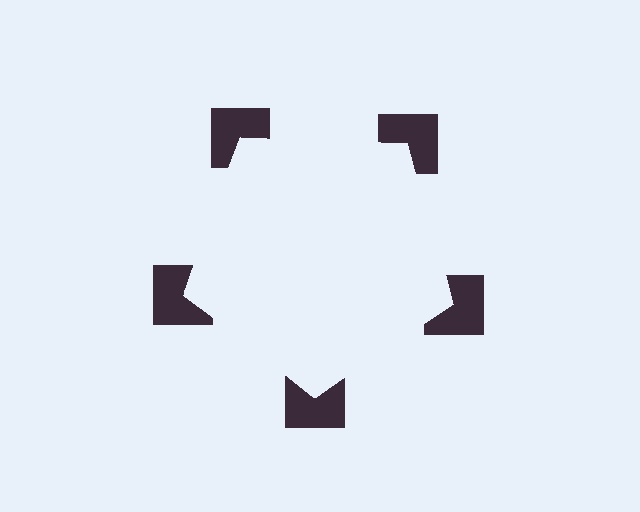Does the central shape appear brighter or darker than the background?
It typically appears slightly brighter than the background, even though no actual brightness change is drawn.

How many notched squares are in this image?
There are 5 — one at each vertex of the illusory pentagon.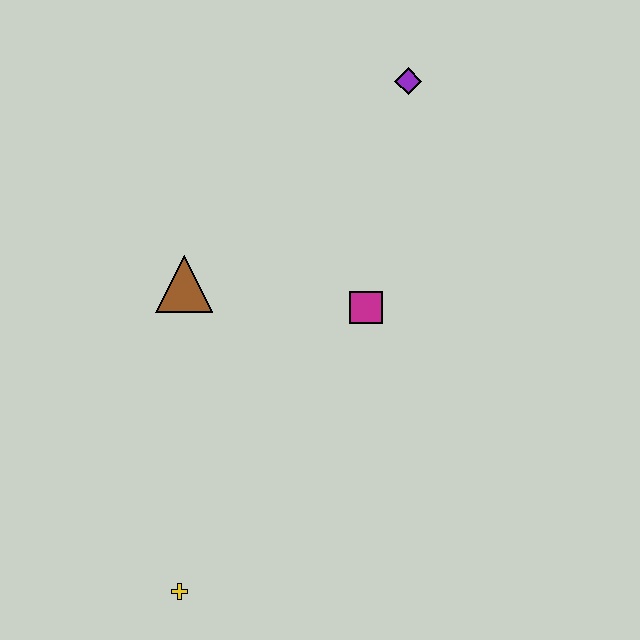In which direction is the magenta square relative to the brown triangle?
The magenta square is to the right of the brown triangle.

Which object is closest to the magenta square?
The brown triangle is closest to the magenta square.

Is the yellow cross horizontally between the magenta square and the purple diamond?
No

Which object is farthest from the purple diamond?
The yellow cross is farthest from the purple diamond.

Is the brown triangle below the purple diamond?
Yes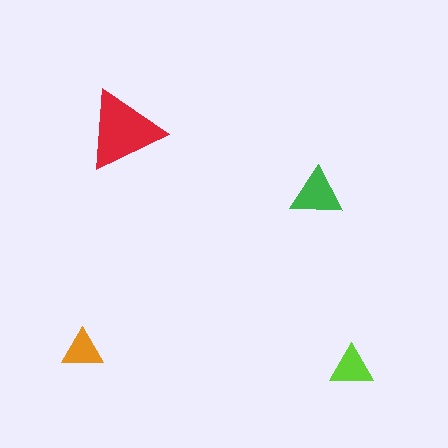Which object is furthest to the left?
The orange triangle is leftmost.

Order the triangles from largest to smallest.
the red one, the green one, the lime one, the orange one.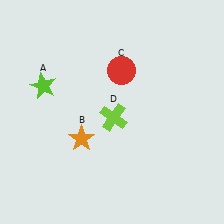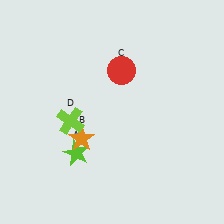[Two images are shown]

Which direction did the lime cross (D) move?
The lime cross (D) moved left.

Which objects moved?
The objects that moved are: the lime star (A), the lime cross (D).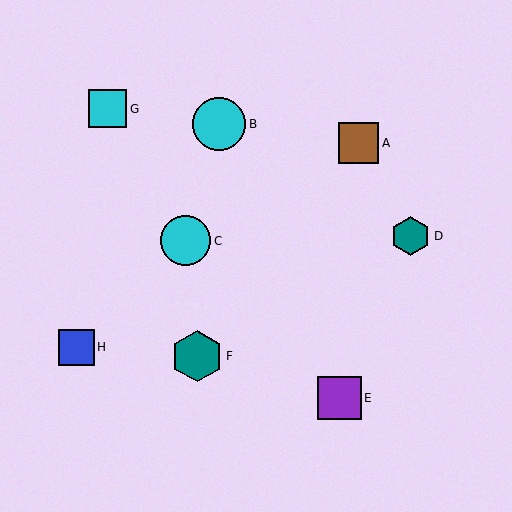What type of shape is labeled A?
Shape A is a brown square.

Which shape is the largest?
The cyan circle (labeled B) is the largest.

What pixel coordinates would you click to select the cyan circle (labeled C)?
Click at (186, 241) to select the cyan circle C.